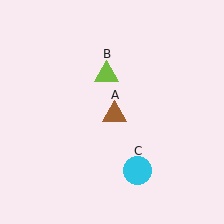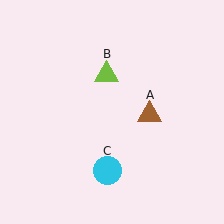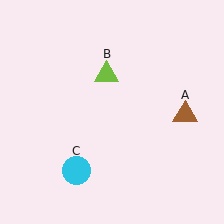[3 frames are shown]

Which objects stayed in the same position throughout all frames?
Lime triangle (object B) remained stationary.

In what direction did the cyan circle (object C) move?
The cyan circle (object C) moved left.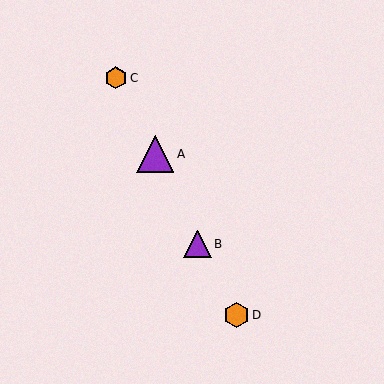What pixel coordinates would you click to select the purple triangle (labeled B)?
Click at (197, 244) to select the purple triangle B.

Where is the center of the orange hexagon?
The center of the orange hexagon is at (116, 78).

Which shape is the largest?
The purple triangle (labeled A) is the largest.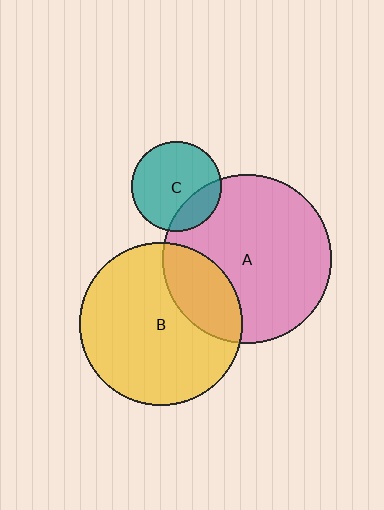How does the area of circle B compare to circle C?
Approximately 3.3 times.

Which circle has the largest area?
Circle A (pink).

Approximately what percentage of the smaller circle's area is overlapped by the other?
Approximately 25%.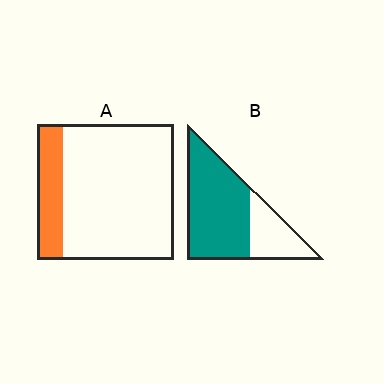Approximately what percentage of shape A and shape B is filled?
A is approximately 20% and B is approximately 70%.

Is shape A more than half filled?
No.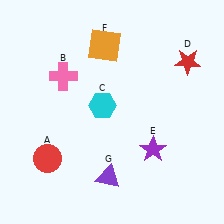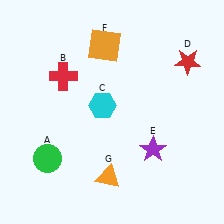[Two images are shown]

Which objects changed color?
A changed from red to green. B changed from pink to red. G changed from purple to orange.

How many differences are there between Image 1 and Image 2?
There are 3 differences between the two images.